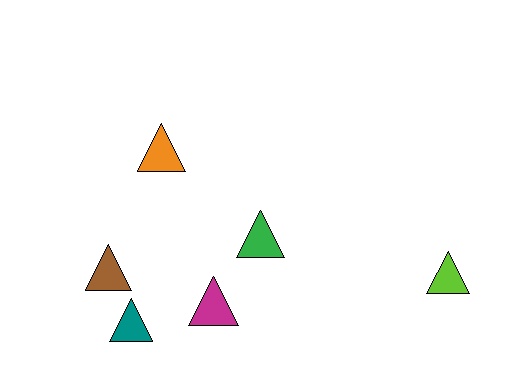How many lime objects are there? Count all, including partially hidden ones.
There is 1 lime object.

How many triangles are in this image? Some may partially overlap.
There are 6 triangles.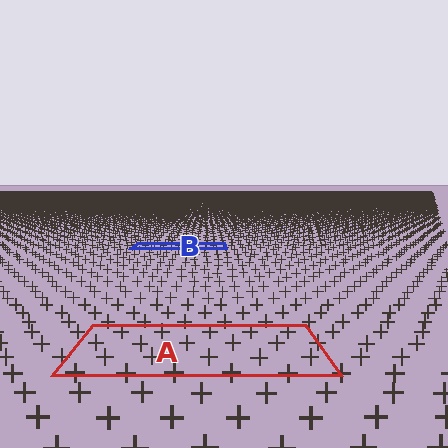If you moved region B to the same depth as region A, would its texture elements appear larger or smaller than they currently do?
They would appear larger. At a closer depth, the same texture elements are projected at a bigger on-screen size.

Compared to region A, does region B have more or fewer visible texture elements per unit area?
Region B has more texture elements per unit area — they are packed more densely because it is farther away.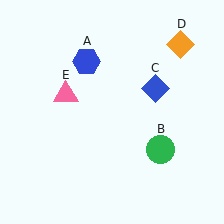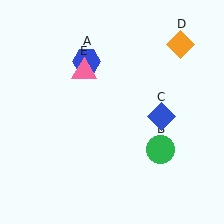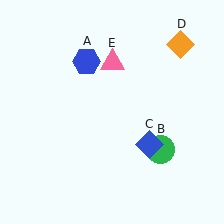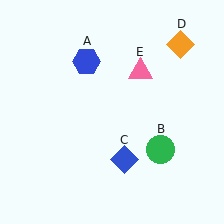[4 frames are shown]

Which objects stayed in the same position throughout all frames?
Blue hexagon (object A) and green circle (object B) and orange diamond (object D) remained stationary.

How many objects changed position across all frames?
2 objects changed position: blue diamond (object C), pink triangle (object E).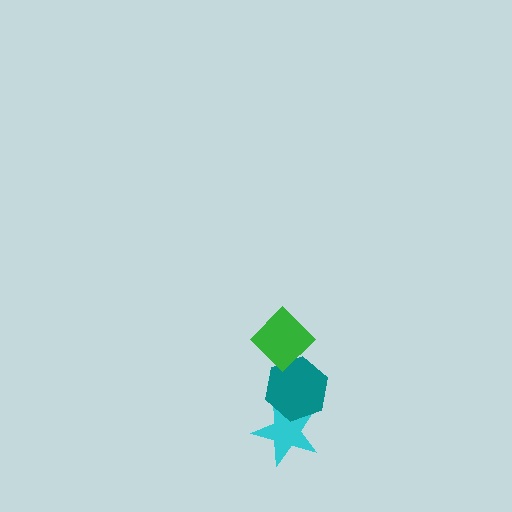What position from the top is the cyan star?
The cyan star is 3rd from the top.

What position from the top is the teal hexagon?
The teal hexagon is 2nd from the top.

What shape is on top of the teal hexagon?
The green diamond is on top of the teal hexagon.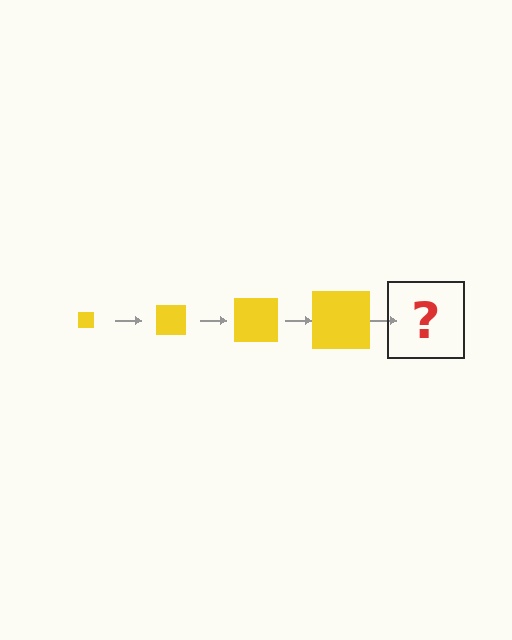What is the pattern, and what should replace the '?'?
The pattern is that the square gets progressively larger each step. The '?' should be a yellow square, larger than the previous one.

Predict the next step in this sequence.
The next step is a yellow square, larger than the previous one.